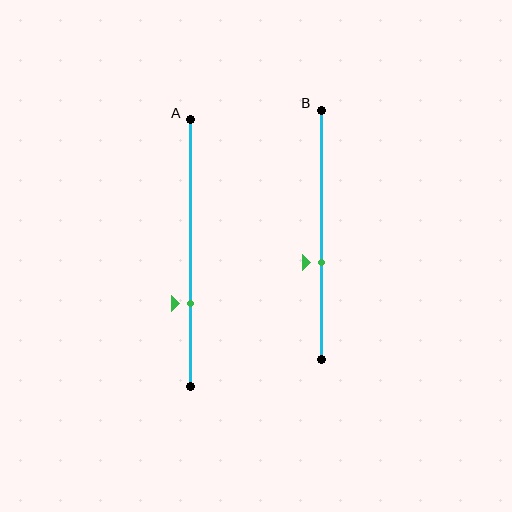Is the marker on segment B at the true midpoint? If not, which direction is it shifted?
No, the marker on segment B is shifted downward by about 11% of the segment length.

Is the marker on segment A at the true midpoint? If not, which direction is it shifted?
No, the marker on segment A is shifted downward by about 19% of the segment length.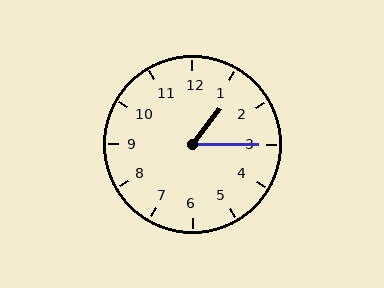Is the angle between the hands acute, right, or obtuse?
It is acute.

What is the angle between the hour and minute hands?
Approximately 52 degrees.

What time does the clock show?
1:15.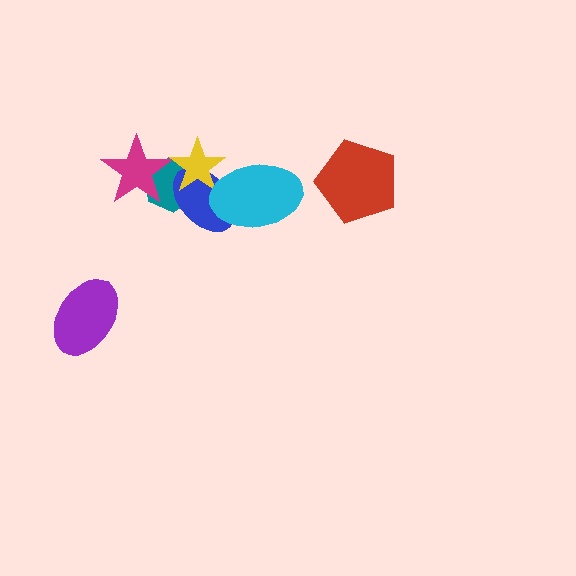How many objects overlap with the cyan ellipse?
2 objects overlap with the cyan ellipse.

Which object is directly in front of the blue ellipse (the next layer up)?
The yellow star is directly in front of the blue ellipse.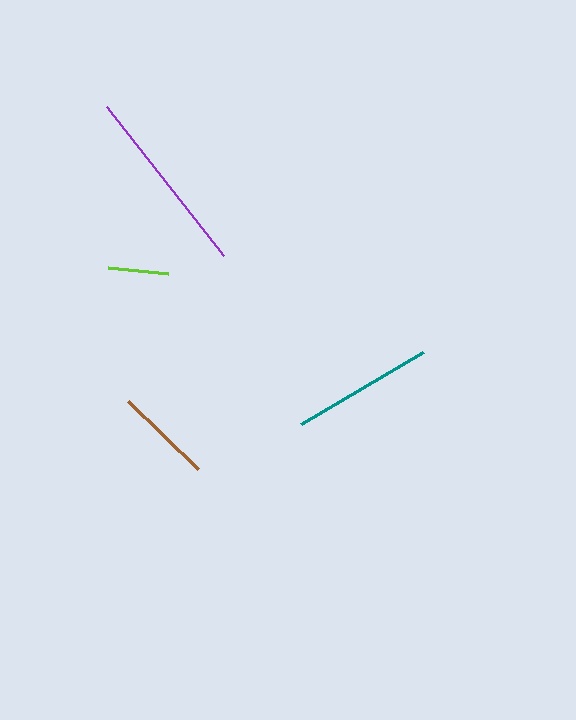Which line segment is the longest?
The purple line is the longest at approximately 190 pixels.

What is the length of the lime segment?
The lime segment is approximately 60 pixels long.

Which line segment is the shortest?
The lime line is the shortest at approximately 60 pixels.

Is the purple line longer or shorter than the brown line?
The purple line is longer than the brown line.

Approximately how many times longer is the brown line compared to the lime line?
The brown line is approximately 1.6 times the length of the lime line.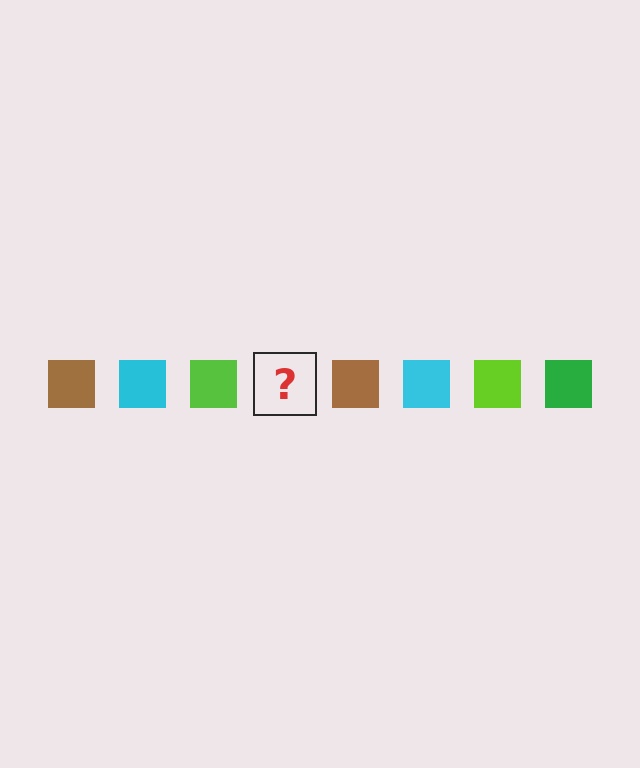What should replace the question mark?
The question mark should be replaced with a green square.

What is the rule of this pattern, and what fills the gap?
The rule is that the pattern cycles through brown, cyan, lime, green squares. The gap should be filled with a green square.